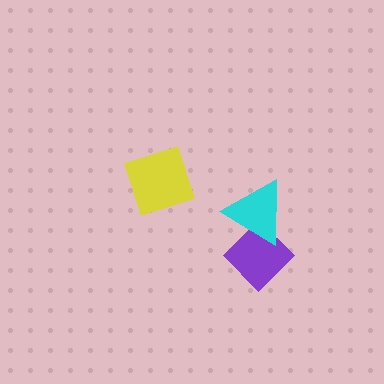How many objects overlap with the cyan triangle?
1 object overlaps with the cyan triangle.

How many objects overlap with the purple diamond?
1 object overlaps with the purple diamond.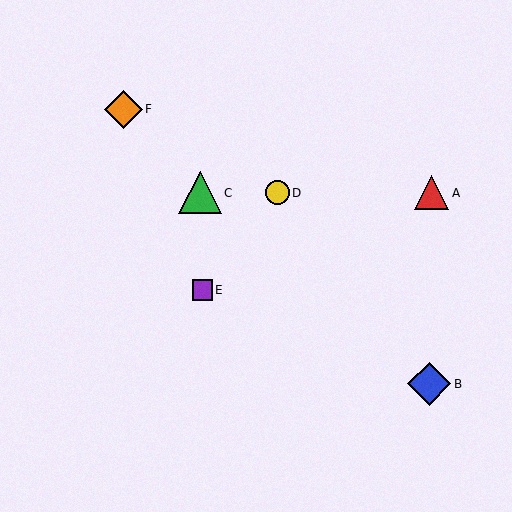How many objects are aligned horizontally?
3 objects (A, C, D) are aligned horizontally.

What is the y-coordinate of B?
Object B is at y≈384.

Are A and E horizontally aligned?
No, A is at y≈193 and E is at y≈290.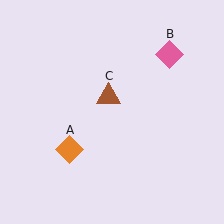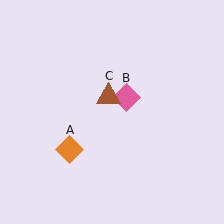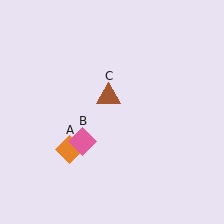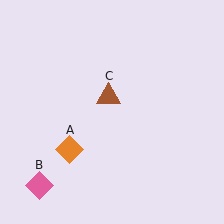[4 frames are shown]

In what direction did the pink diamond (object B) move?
The pink diamond (object B) moved down and to the left.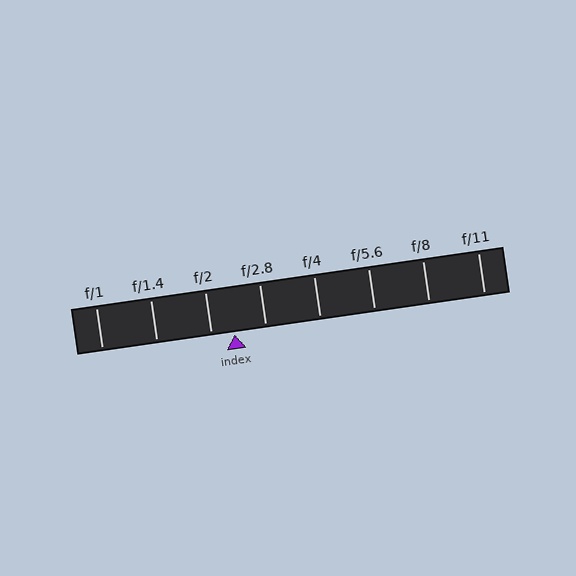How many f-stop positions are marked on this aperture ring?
There are 8 f-stop positions marked.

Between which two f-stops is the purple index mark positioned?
The index mark is between f/2 and f/2.8.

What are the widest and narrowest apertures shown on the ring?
The widest aperture shown is f/1 and the narrowest is f/11.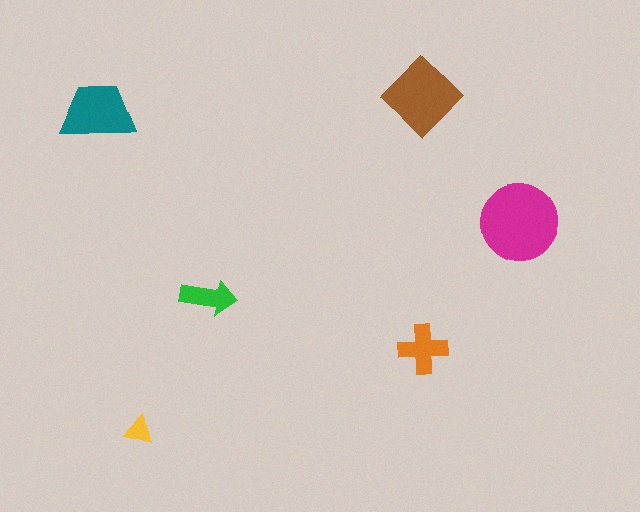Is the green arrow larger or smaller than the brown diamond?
Smaller.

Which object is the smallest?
The yellow triangle.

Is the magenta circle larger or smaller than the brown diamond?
Larger.